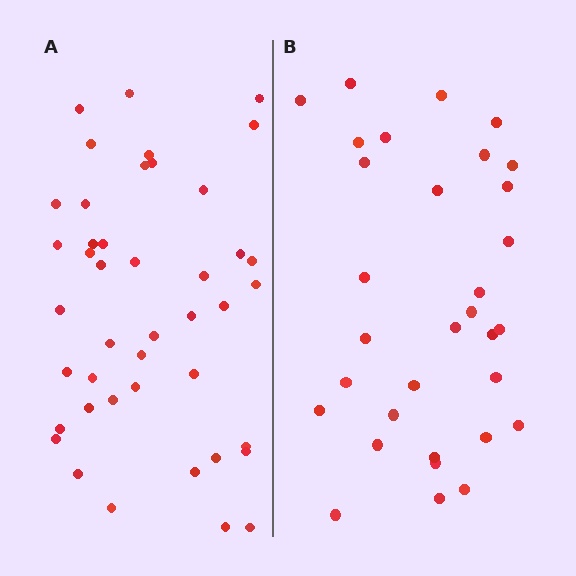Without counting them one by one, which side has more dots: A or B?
Region A (the left region) has more dots.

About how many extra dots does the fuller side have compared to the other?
Region A has roughly 12 or so more dots than region B.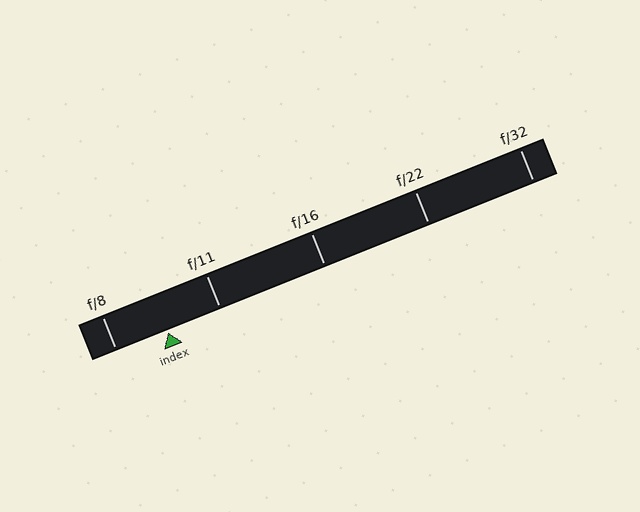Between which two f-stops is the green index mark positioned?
The index mark is between f/8 and f/11.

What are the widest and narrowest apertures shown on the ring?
The widest aperture shown is f/8 and the narrowest is f/32.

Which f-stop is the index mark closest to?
The index mark is closest to f/8.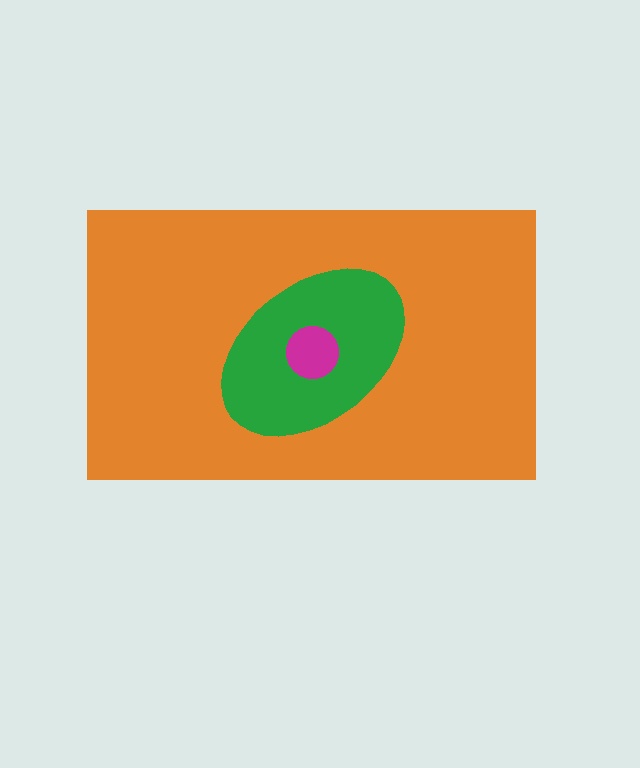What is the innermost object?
The magenta circle.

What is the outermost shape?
The orange rectangle.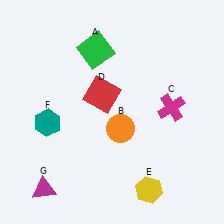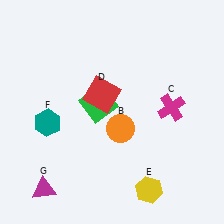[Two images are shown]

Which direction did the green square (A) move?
The green square (A) moved down.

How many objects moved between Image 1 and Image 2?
1 object moved between the two images.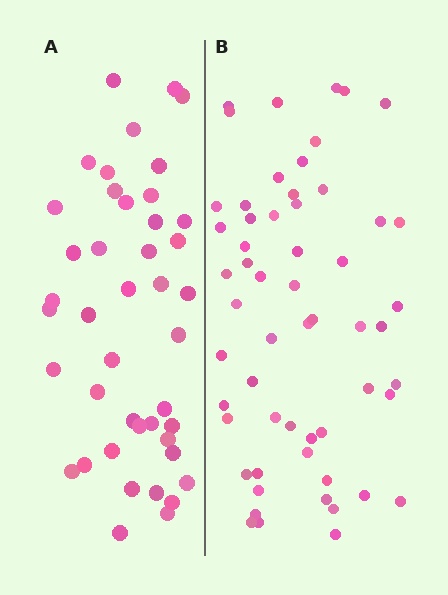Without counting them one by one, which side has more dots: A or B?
Region B (the right region) has more dots.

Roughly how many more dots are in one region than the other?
Region B has approximately 15 more dots than region A.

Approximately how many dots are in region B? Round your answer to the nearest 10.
About 60 dots. (The exact count is 57, which rounds to 60.)